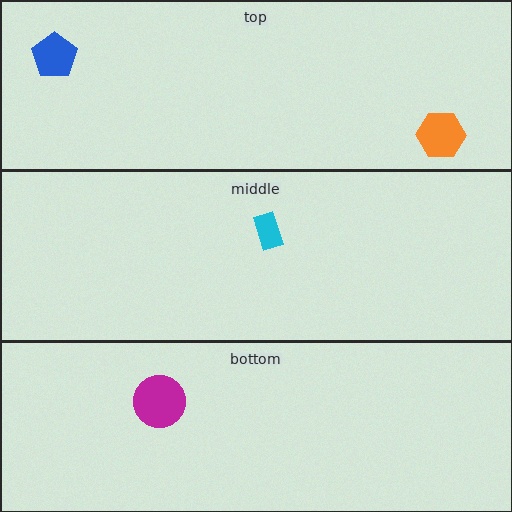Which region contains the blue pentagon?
The top region.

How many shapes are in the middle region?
1.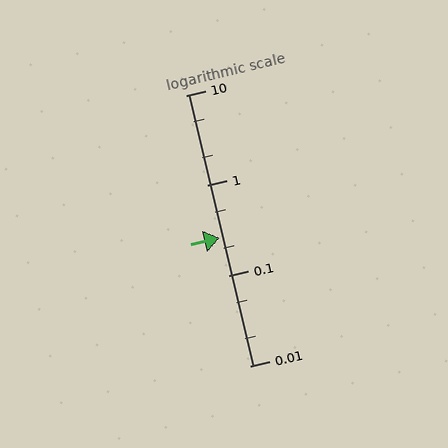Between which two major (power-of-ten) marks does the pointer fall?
The pointer is between 0.1 and 1.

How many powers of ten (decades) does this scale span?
The scale spans 3 decades, from 0.01 to 10.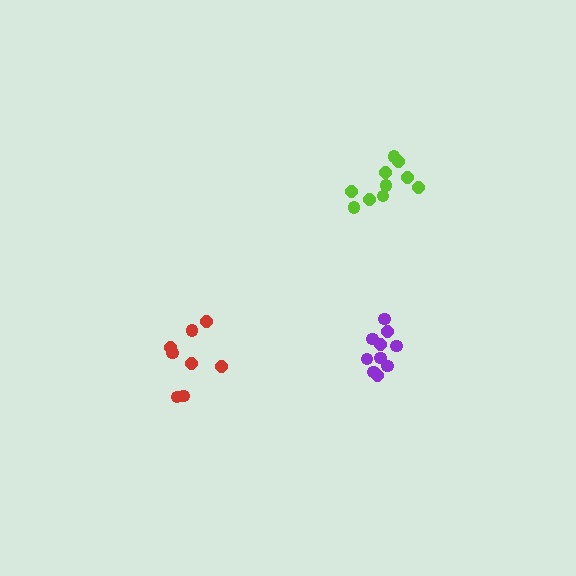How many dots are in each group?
Group 1: 8 dots, Group 2: 10 dots, Group 3: 10 dots (28 total).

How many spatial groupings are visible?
There are 3 spatial groupings.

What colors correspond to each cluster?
The clusters are colored: red, purple, lime.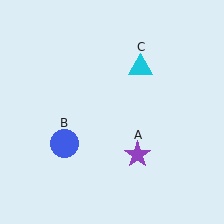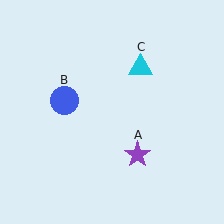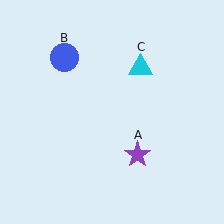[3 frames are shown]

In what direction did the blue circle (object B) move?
The blue circle (object B) moved up.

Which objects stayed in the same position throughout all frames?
Purple star (object A) and cyan triangle (object C) remained stationary.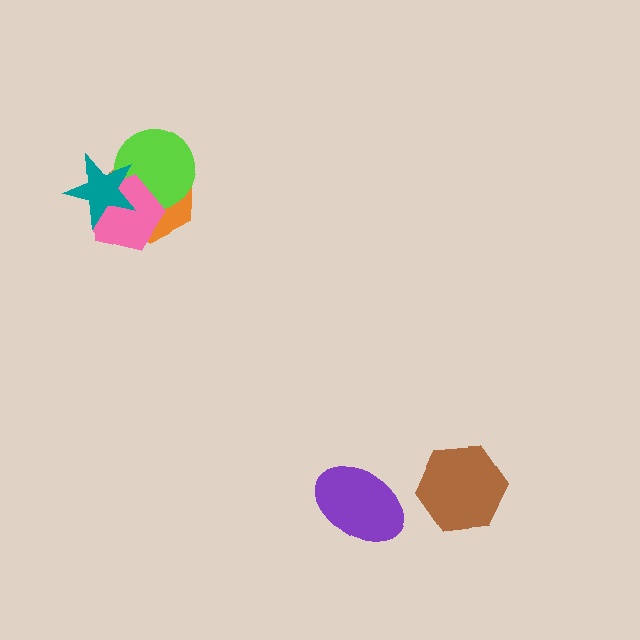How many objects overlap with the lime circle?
3 objects overlap with the lime circle.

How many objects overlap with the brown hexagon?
0 objects overlap with the brown hexagon.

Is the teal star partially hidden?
No, no other shape covers it.